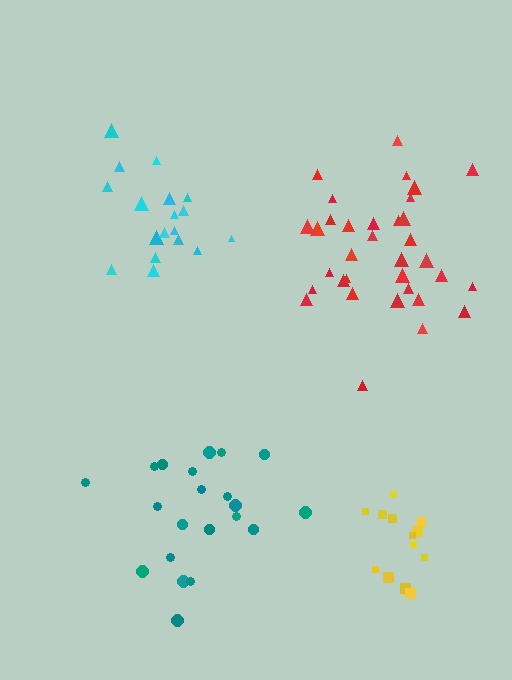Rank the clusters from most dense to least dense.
yellow, cyan, red, teal.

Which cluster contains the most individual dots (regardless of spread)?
Red (34).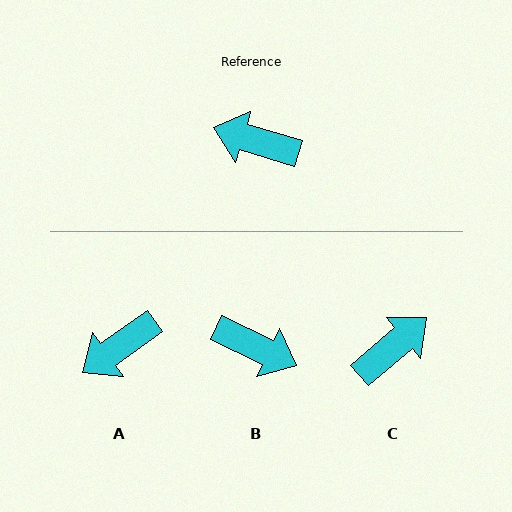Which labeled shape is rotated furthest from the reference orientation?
B, about 171 degrees away.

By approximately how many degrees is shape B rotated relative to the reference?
Approximately 171 degrees counter-clockwise.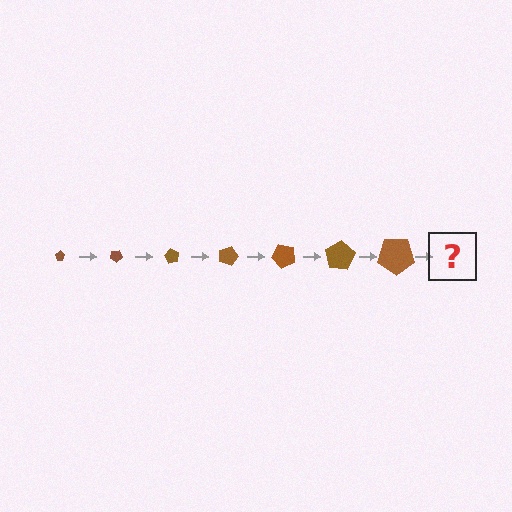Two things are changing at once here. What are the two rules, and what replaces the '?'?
The two rules are that the pentagon grows larger each step and it rotates 30 degrees each step. The '?' should be a pentagon, larger than the previous one and rotated 210 degrees from the start.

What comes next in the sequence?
The next element should be a pentagon, larger than the previous one and rotated 210 degrees from the start.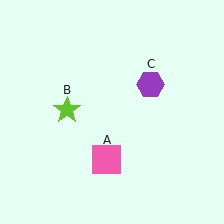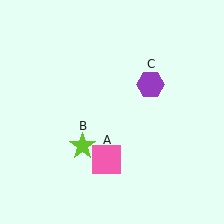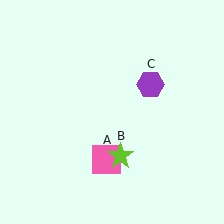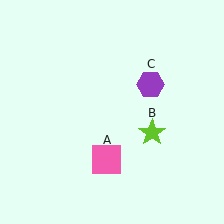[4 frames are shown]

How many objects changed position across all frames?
1 object changed position: lime star (object B).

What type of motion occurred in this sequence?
The lime star (object B) rotated counterclockwise around the center of the scene.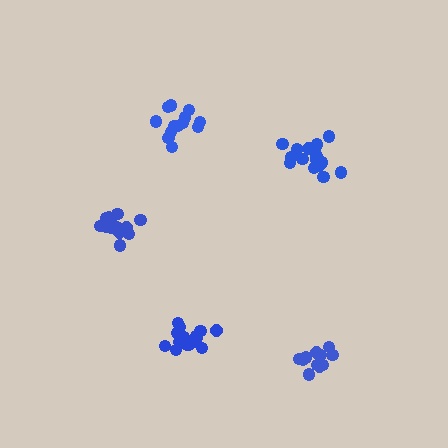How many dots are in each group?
Group 1: 13 dots, Group 2: 15 dots, Group 3: 16 dots, Group 4: 16 dots, Group 5: 12 dots (72 total).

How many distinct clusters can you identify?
There are 5 distinct clusters.